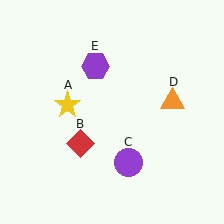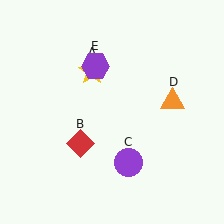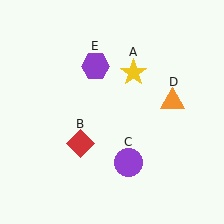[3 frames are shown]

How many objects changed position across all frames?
1 object changed position: yellow star (object A).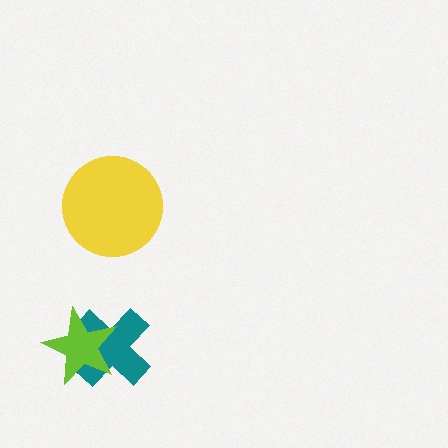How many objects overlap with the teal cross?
1 object overlaps with the teal cross.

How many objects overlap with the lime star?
1 object overlaps with the lime star.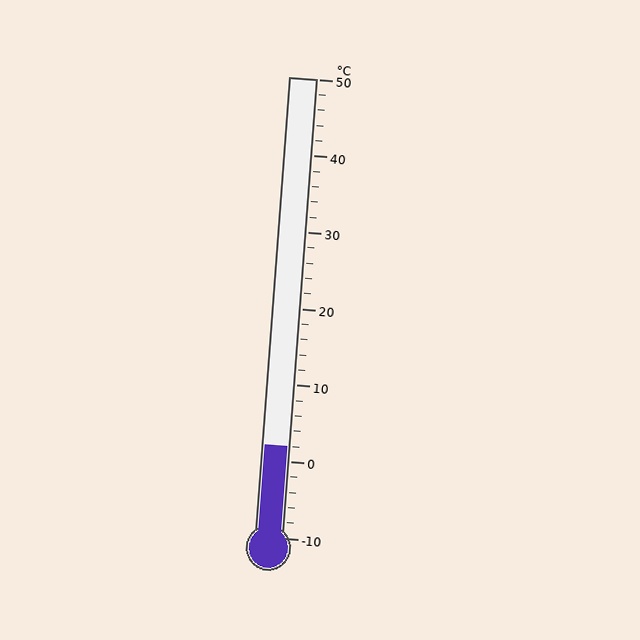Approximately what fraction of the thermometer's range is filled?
The thermometer is filled to approximately 20% of its range.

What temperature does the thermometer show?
The thermometer shows approximately 2°C.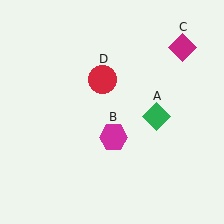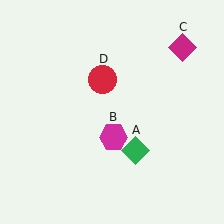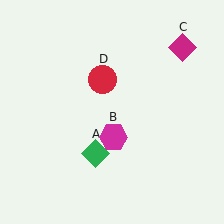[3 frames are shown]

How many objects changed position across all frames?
1 object changed position: green diamond (object A).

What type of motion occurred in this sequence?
The green diamond (object A) rotated clockwise around the center of the scene.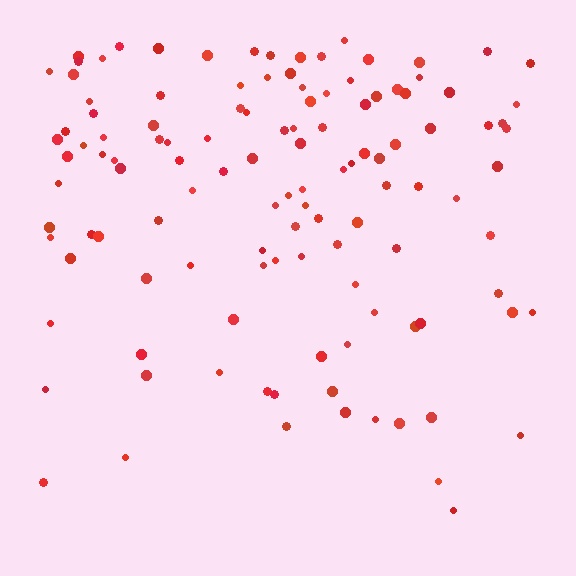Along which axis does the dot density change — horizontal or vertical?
Vertical.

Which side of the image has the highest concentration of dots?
The top.